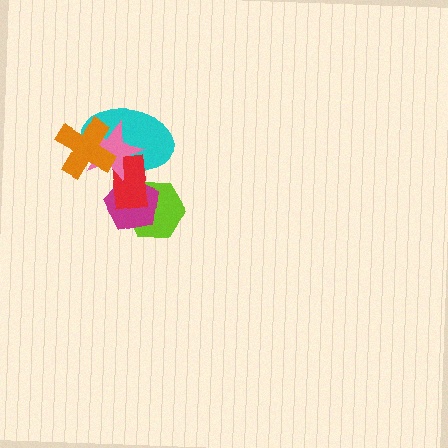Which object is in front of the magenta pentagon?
The red rectangle is in front of the magenta pentagon.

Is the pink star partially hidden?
Yes, it is partially covered by another shape.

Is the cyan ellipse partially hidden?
Yes, it is partially covered by another shape.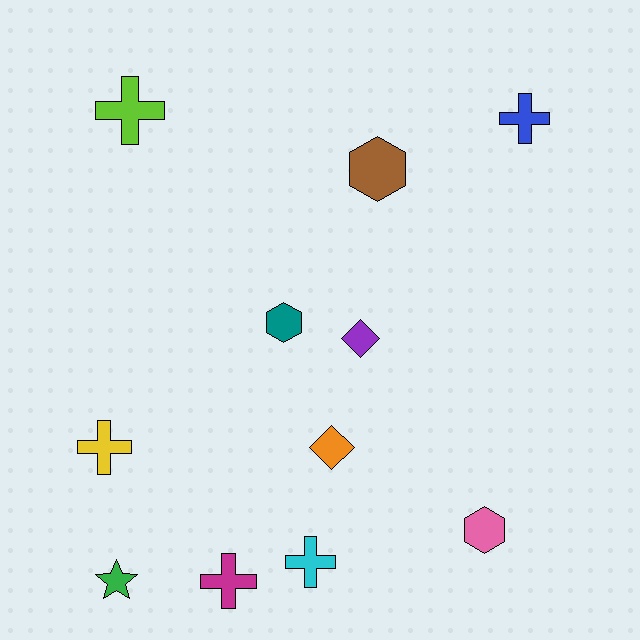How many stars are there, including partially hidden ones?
There is 1 star.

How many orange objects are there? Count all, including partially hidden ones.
There is 1 orange object.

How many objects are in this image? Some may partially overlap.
There are 11 objects.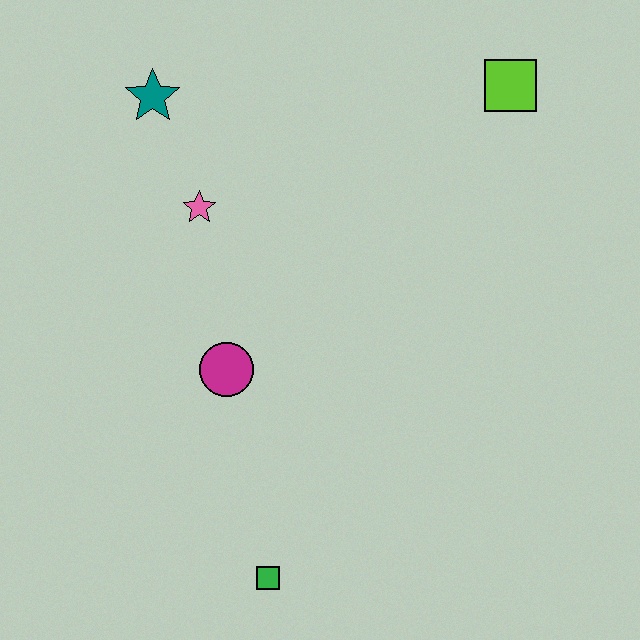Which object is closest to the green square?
The magenta circle is closest to the green square.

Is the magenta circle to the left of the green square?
Yes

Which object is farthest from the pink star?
The green square is farthest from the pink star.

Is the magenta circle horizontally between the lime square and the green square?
No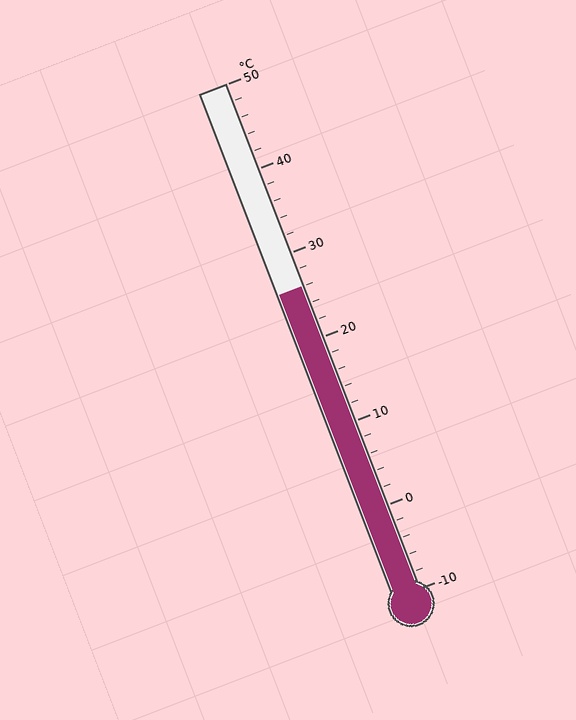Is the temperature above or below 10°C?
The temperature is above 10°C.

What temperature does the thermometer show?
The thermometer shows approximately 26°C.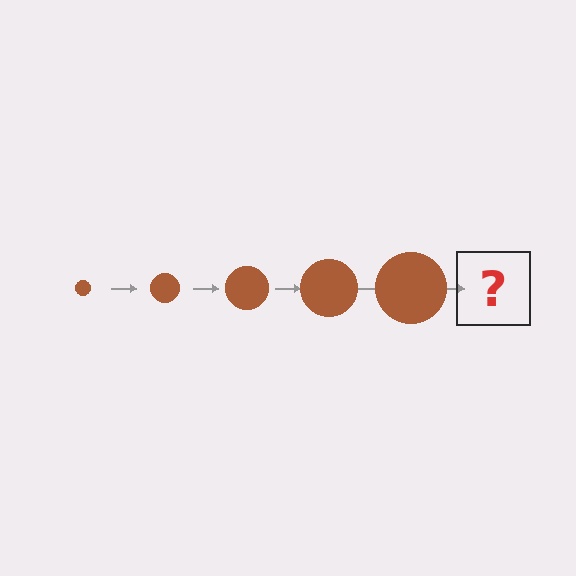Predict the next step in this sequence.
The next step is a brown circle, larger than the previous one.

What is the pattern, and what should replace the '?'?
The pattern is that the circle gets progressively larger each step. The '?' should be a brown circle, larger than the previous one.